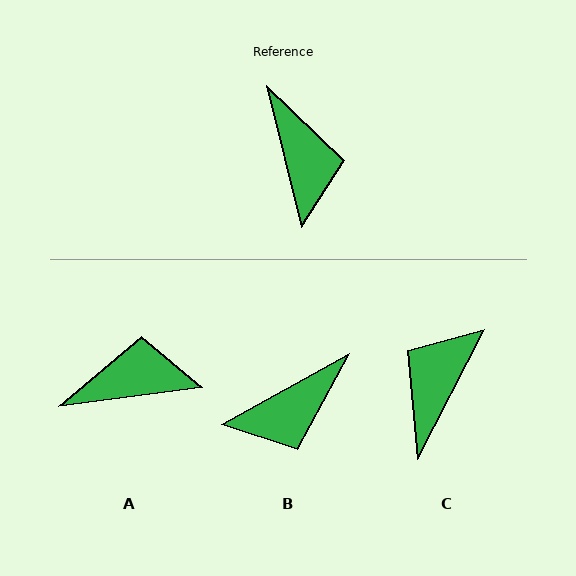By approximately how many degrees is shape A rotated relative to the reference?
Approximately 84 degrees counter-clockwise.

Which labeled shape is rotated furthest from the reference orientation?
C, about 139 degrees away.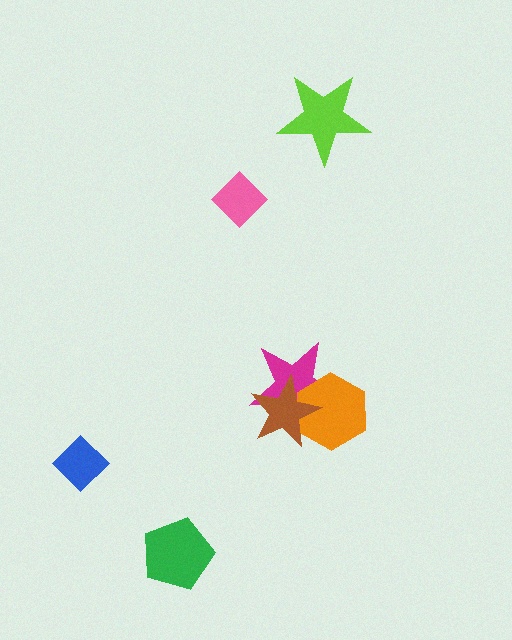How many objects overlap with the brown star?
2 objects overlap with the brown star.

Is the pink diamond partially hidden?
No, no other shape covers it.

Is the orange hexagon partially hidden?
Yes, it is partially covered by another shape.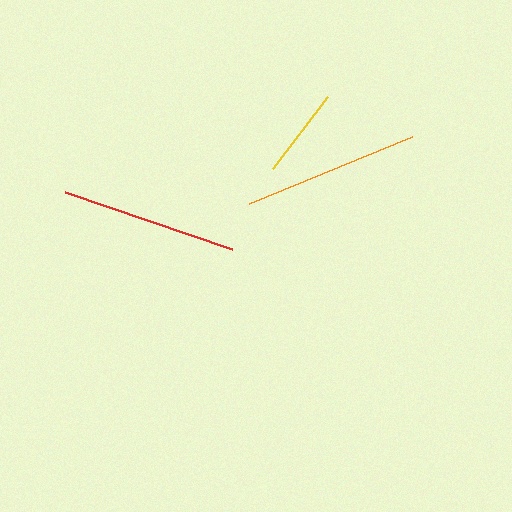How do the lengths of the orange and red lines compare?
The orange and red lines are approximately the same length.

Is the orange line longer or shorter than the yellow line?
The orange line is longer than the yellow line.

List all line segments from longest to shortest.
From longest to shortest: orange, red, yellow.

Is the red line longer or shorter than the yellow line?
The red line is longer than the yellow line.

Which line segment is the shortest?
The yellow line is the shortest at approximately 90 pixels.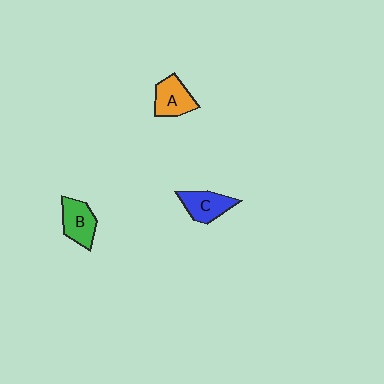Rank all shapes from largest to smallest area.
From largest to smallest: B (green), C (blue), A (orange).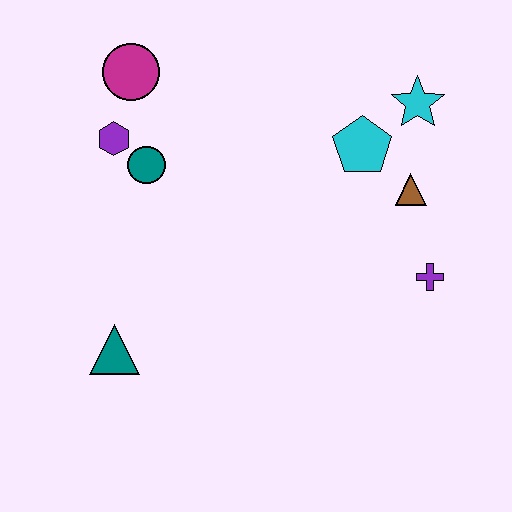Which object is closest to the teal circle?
The purple hexagon is closest to the teal circle.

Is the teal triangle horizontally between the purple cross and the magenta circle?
No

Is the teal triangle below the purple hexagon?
Yes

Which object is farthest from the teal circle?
The purple cross is farthest from the teal circle.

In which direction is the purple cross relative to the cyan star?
The purple cross is below the cyan star.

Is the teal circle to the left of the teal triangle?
No